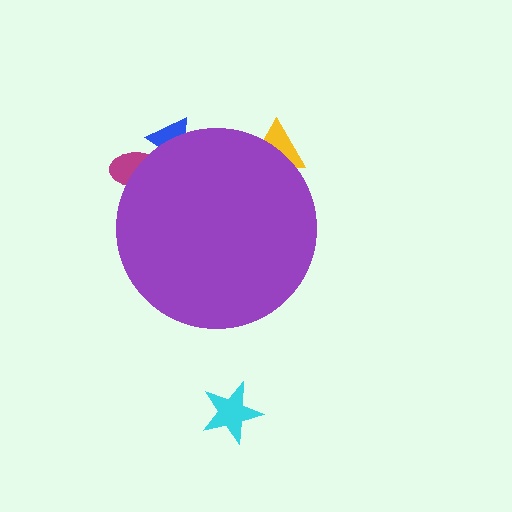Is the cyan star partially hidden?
No, the cyan star is fully visible.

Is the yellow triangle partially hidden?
Yes, the yellow triangle is partially hidden behind the purple circle.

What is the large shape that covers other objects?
A purple circle.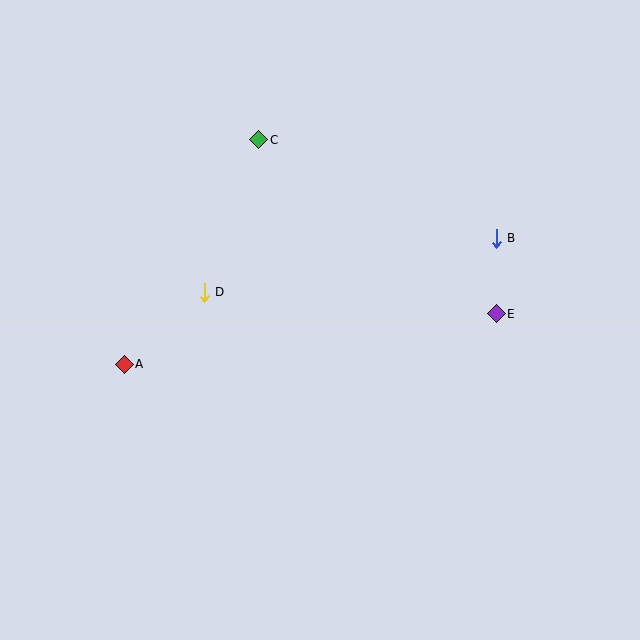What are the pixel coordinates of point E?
Point E is at (496, 314).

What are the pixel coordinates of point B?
Point B is at (496, 238).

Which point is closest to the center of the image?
Point D at (204, 292) is closest to the center.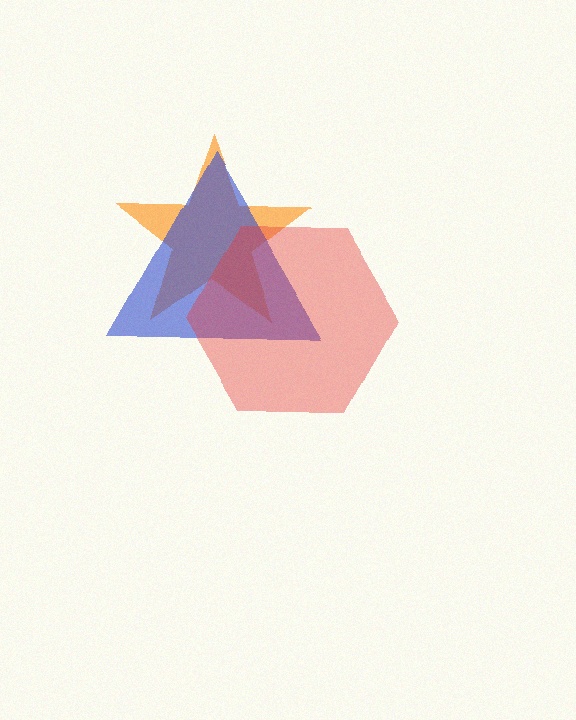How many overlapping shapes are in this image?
There are 3 overlapping shapes in the image.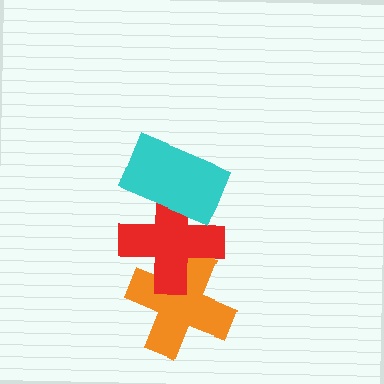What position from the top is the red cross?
The red cross is 2nd from the top.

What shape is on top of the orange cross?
The red cross is on top of the orange cross.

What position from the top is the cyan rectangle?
The cyan rectangle is 1st from the top.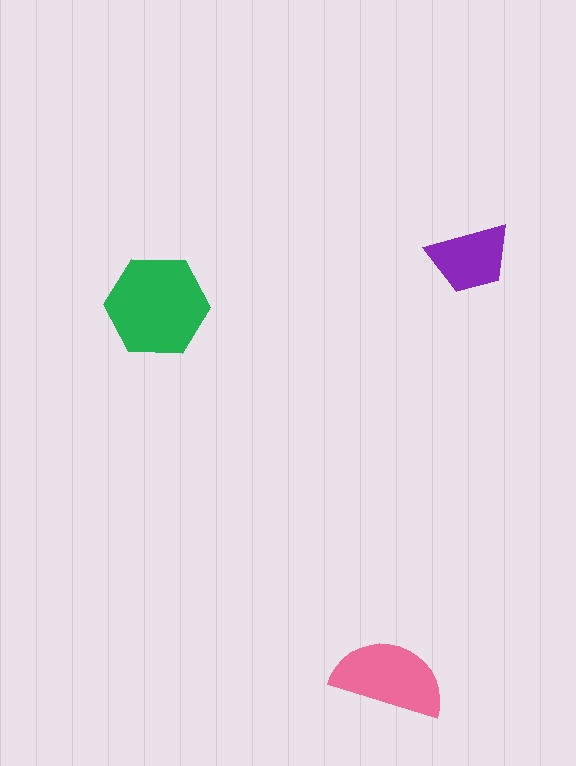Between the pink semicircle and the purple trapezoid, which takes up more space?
The pink semicircle.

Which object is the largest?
The green hexagon.